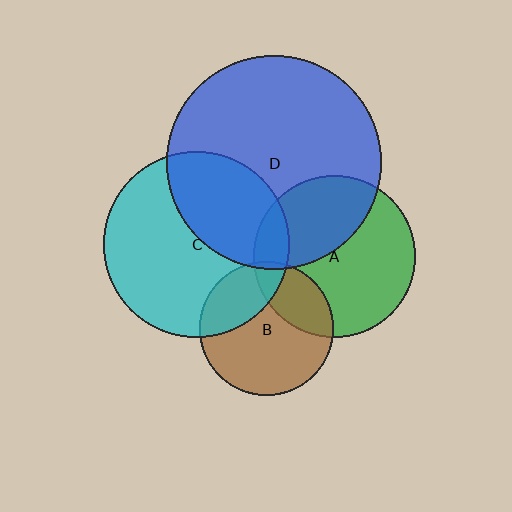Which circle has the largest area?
Circle D (blue).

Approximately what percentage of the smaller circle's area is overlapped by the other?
Approximately 35%.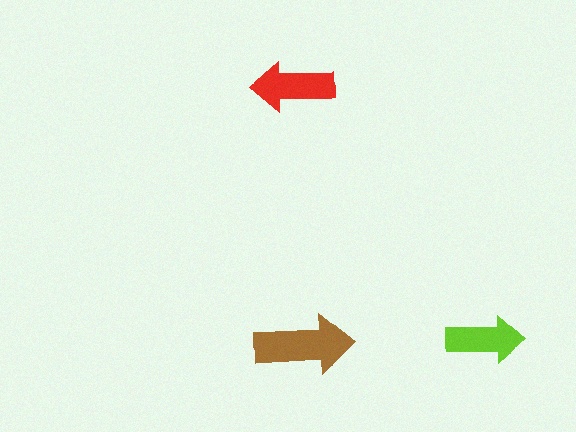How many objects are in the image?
There are 3 objects in the image.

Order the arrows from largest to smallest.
the brown one, the red one, the lime one.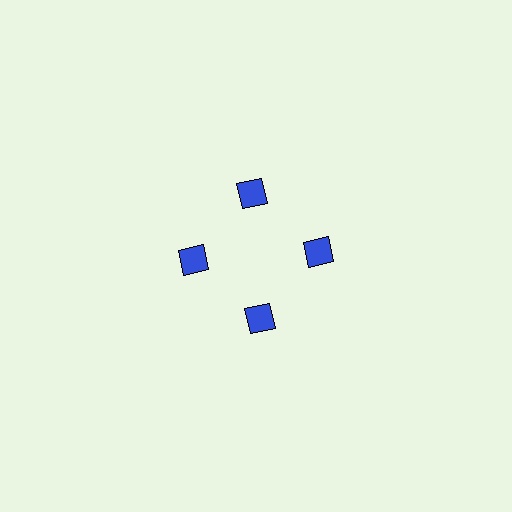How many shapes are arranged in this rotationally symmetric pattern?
There are 4 shapes, arranged in 4 groups of 1.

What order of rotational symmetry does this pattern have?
This pattern has 4-fold rotational symmetry.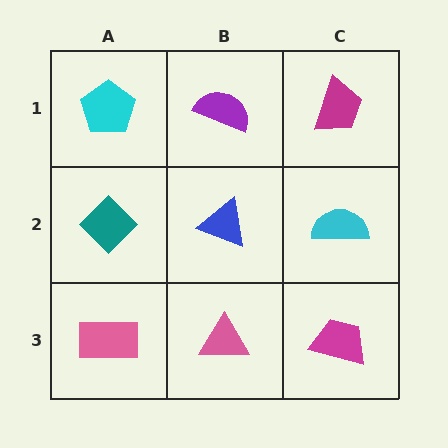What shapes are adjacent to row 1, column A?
A teal diamond (row 2, column A), a purple semicircle (row 1, column B).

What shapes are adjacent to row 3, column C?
A cyan semicircle (row 2, column C), a pink triangle (row 3, column B).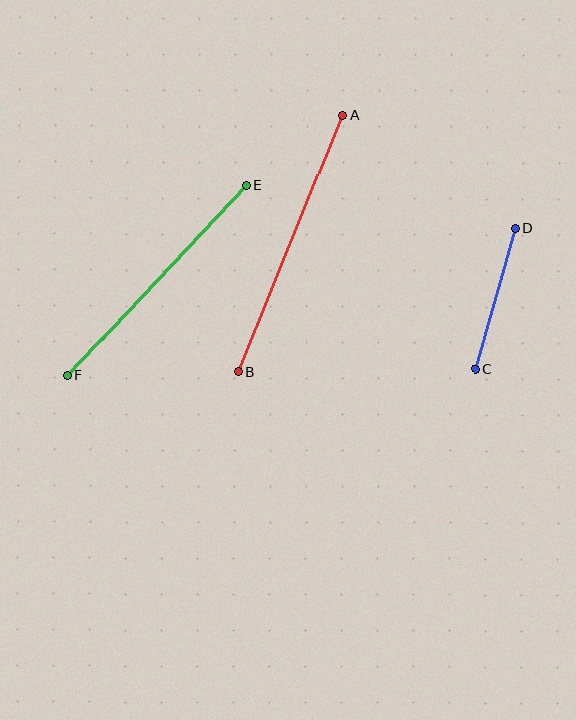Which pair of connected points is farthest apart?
Points A and B are farthest apart.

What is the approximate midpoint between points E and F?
The midpoint is at approximately (157, 281) pixels.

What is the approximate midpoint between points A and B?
The midpoint is at approximately (290, 244) pixels.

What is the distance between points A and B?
The distance is approximately 277 pixels.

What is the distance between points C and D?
The distance is approximately 147 pixels.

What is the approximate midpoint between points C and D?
The midpoint is at approximately (495, 298) pixels.